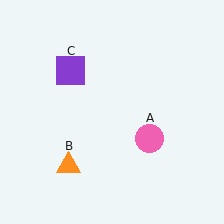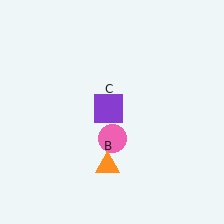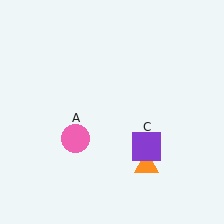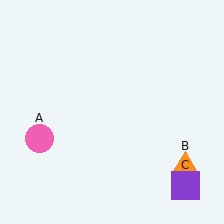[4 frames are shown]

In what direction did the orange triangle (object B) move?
The orange triangle (object B) moved right.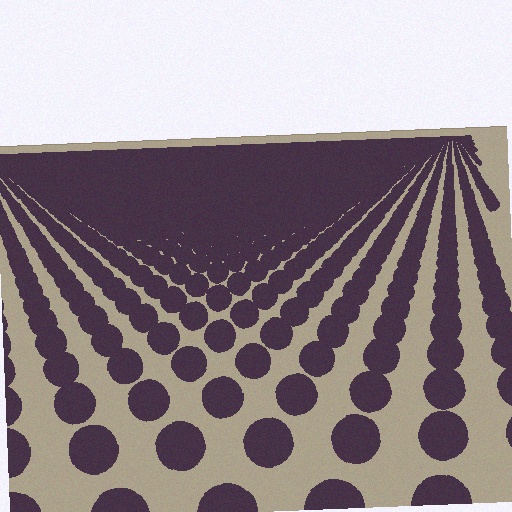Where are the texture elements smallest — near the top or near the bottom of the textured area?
Near the top.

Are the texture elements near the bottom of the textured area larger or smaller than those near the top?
Larger. Near the bottom, elements are closer to the viewer and appear at a bigger on-screen size.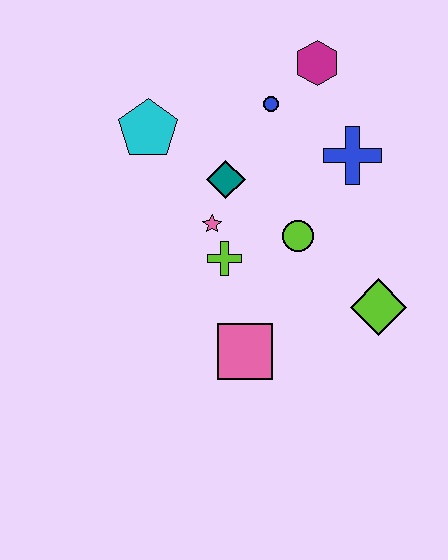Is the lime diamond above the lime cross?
No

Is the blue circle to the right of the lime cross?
Yes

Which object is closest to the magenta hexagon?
The blue circle is closest to the magenta hexagon.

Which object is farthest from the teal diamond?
The lime diamond is farthest from the teal diamond.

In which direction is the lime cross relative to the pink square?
The lime cross is above the pink square.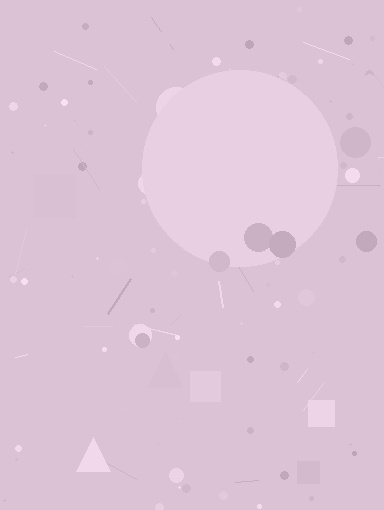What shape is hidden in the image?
A circle is hidden in the image.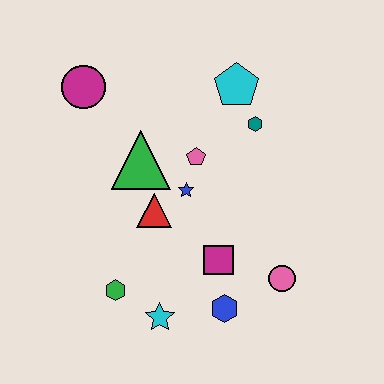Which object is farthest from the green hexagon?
The cyan pentagon is farthest from the green hexagon.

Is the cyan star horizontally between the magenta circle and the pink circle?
Yes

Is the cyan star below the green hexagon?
Yes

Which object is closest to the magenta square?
The blue hexagon is closest to the magenta square.